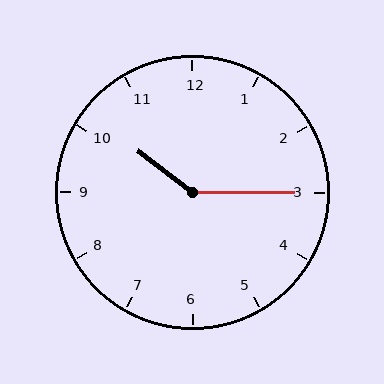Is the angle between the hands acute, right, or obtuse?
It is obtuse.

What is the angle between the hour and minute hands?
Approximately 142 degrees.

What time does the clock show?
10:15.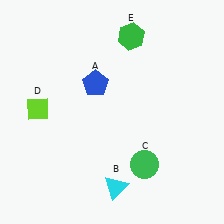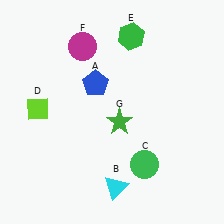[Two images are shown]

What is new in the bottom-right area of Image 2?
A green star (G) was added in the bottom-right area of Image 2.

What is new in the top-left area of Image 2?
A magenta circle (F) was added in the top-left area of Image 2.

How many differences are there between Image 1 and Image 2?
There are 2 differences between the two images.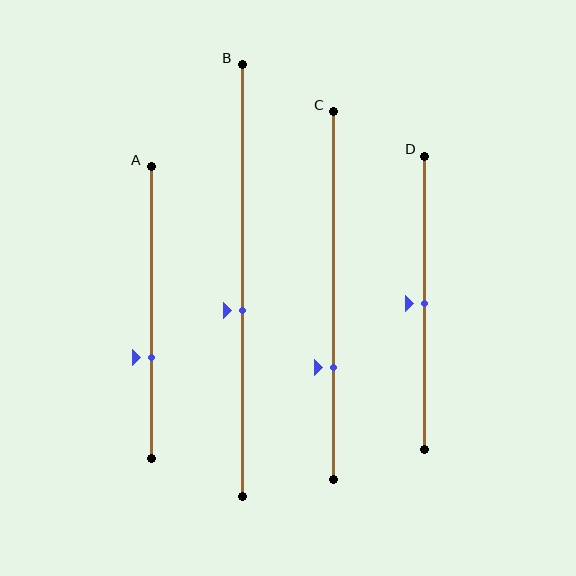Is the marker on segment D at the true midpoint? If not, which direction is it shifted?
Yes, the marker on segment D is at the true midpoint.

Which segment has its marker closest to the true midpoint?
Segment D has its marker closest to the true midpoint.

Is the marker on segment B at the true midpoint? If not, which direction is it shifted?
No, the marker on segment B is shifted downward by about 7% of the segment length.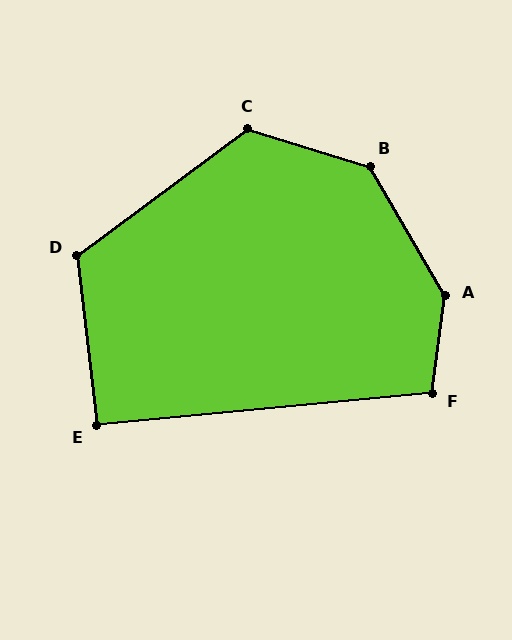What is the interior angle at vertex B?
Approximately 137 degrees (obtuse).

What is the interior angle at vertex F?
Approximately 103 degrees (obtuse).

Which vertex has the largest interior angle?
A, at approximately 142 degrees.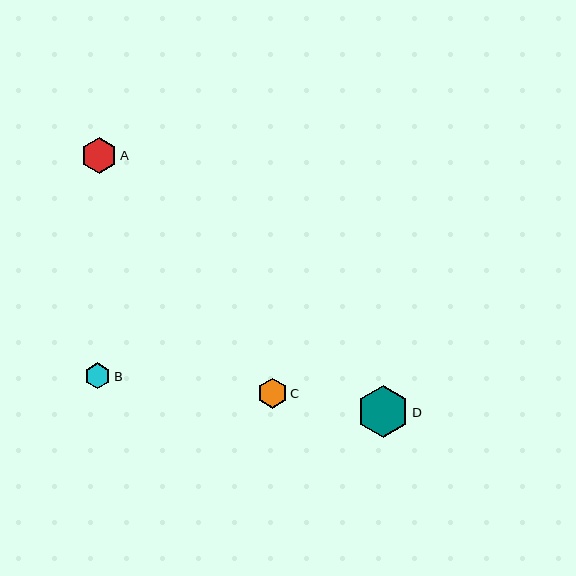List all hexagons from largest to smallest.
From largest to smallest: D, A, C, B.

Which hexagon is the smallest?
Hexagon B is the smallest with a size of approximately 26 pixels.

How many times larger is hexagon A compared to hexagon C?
Hexagon A is approximately 1.2 times the size of hexagon C.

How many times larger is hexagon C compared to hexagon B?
Hexagon C is approximately 1.2 times the size of hexagon B.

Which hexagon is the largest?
Hexagon D is the largest with a size of approximately 53 pixels.